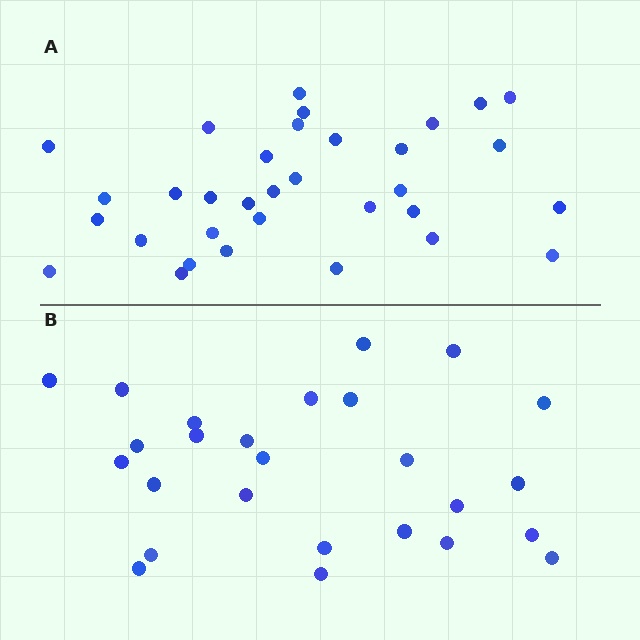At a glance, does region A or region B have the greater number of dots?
Region A (the top region) has more dots.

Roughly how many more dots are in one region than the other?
Region A has roughly 8 or so more dots than region B.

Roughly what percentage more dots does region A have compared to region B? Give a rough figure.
About 25% more.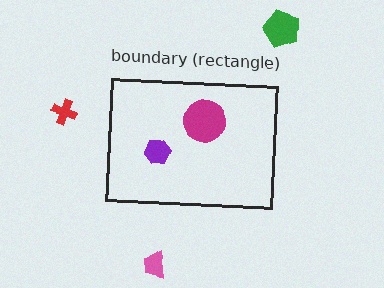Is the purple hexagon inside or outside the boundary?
Inside.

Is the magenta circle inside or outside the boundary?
Inside.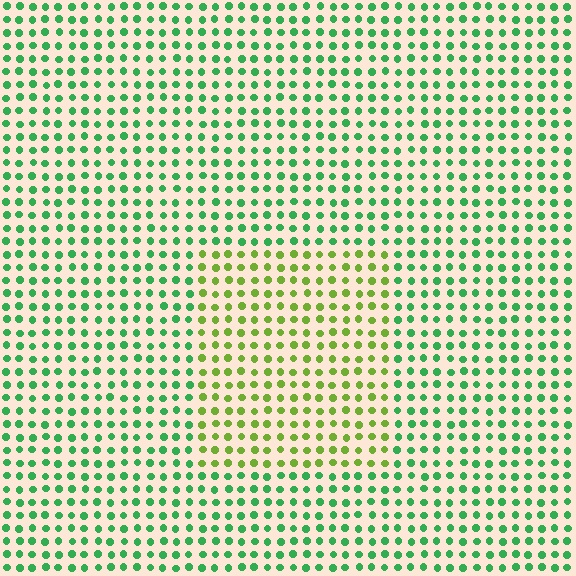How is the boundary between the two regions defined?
The boundary is defined purely by a slight shift in hue (about 45 degrees). Spacing, size, and orientation are identical on both sides.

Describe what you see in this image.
The image is filled with small green elements in a uniform arrangement. A rectangle-shaped region is visible where the elements are tinted to a slightly different hue, forming a subtle color boundary.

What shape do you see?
I see a rectangle.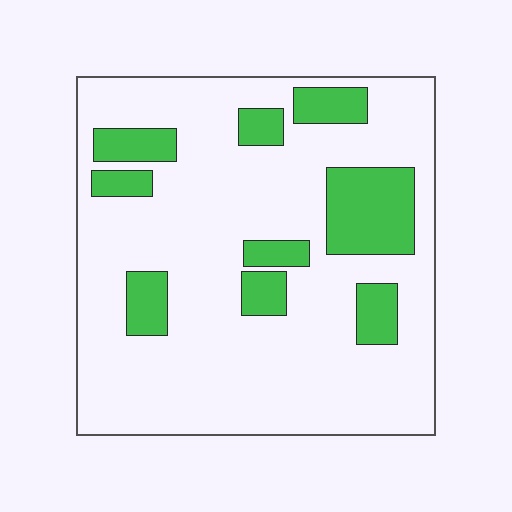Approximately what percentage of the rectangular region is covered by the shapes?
Approximately 20%.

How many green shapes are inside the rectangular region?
9.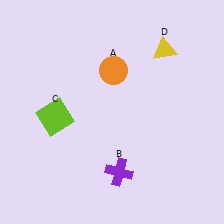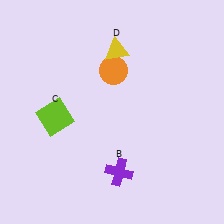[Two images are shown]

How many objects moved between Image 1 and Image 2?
1 object moved between the two images.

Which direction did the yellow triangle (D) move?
The yellow triangle (D) moved left.